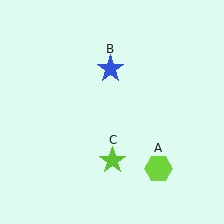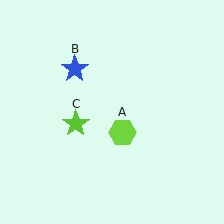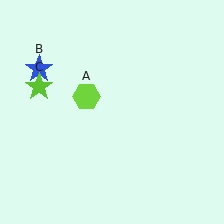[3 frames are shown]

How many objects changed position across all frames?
3 objects changed position: lime hexagon (object A), blue star (object B), lime star (object C).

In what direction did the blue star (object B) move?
The blue star (object B) moved left.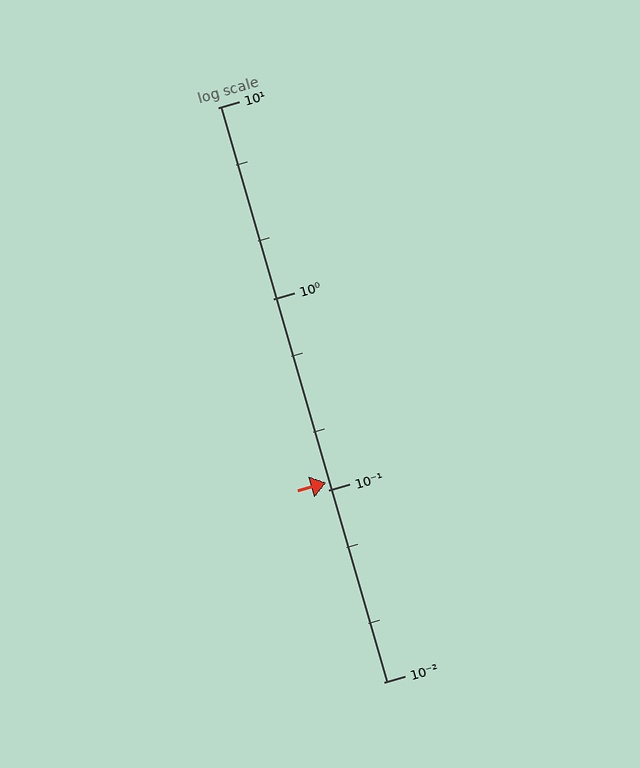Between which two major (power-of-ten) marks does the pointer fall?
The pointer is between 0.1 and 1.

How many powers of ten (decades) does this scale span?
The scale spans 3 decades, from 0.01 to 10.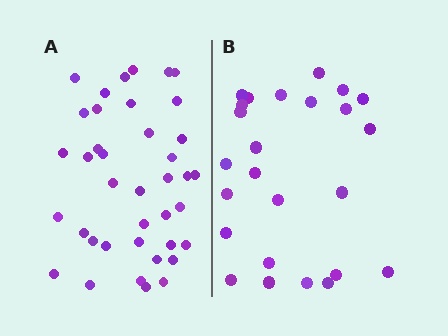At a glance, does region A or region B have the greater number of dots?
Region A (the left region) has more dots.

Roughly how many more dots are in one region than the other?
Region A has approximately 15 more dots than region B.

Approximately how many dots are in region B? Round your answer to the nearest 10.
About 20 dots. (The exact count is 25, which rounds to 20.)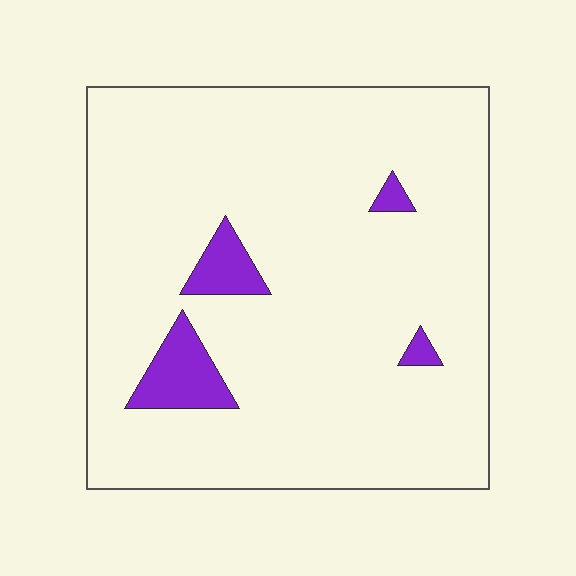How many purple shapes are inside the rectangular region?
4.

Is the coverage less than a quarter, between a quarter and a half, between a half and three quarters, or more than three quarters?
Less than a quarter.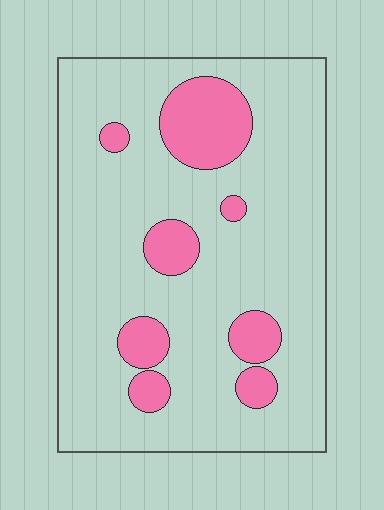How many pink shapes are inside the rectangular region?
8.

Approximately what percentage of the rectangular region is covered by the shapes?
Approximately 15%.